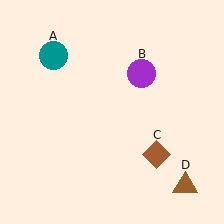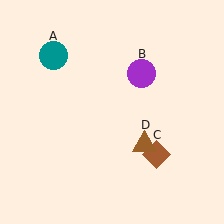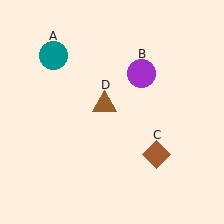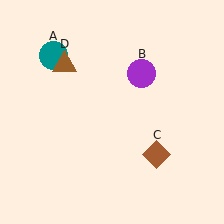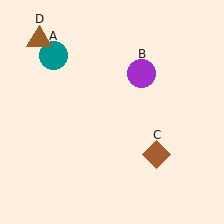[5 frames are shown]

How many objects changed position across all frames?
1 object changed position: brown triangle (object D).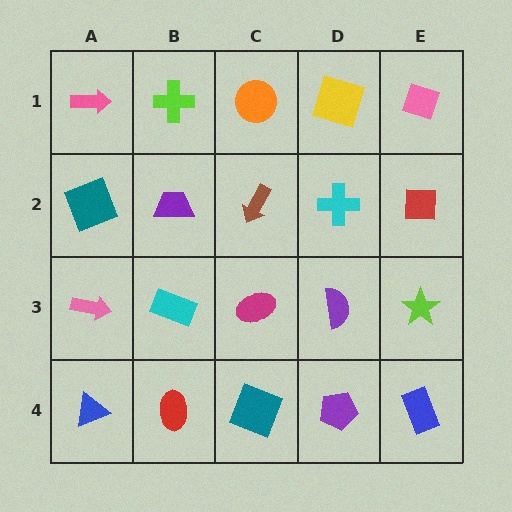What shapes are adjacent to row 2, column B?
A lime cross (row 1, column B), a cyan rectangle (row 3, column B), a teal square (row 2, column A), a brown arrow (row 2, column C).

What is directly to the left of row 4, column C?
A red ellipse.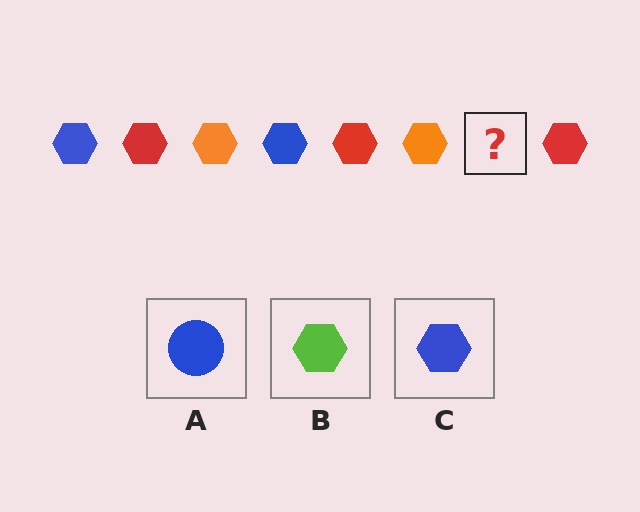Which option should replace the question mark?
Option C.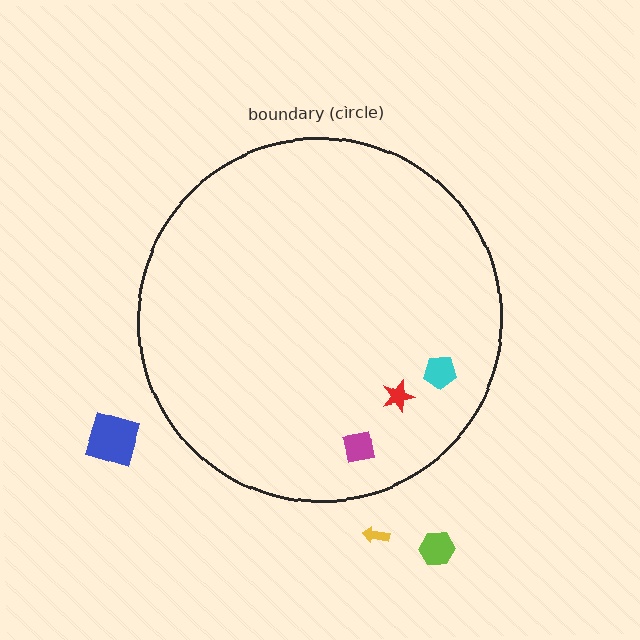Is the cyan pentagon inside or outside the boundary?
Inside.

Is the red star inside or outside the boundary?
Inside.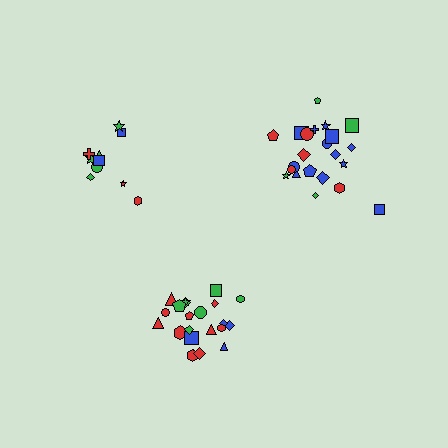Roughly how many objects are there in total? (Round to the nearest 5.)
Roughly 55 objects in total.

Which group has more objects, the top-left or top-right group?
The top-right group.